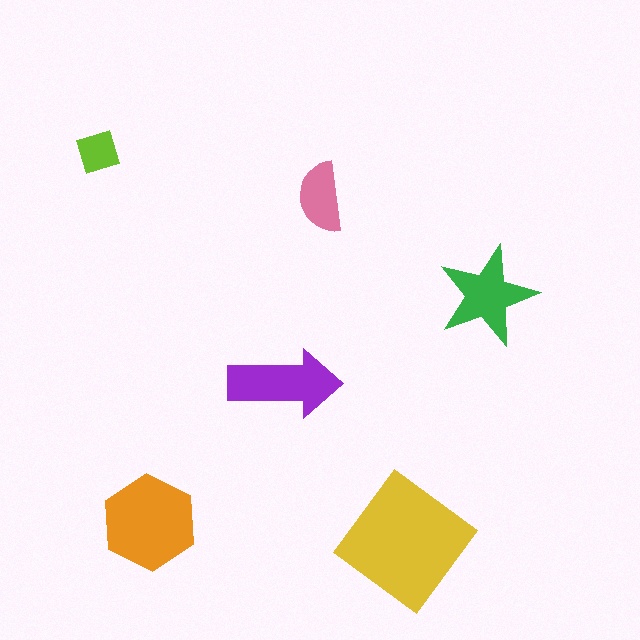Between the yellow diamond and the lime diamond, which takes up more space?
The yellow diamond.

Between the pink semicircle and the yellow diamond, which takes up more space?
The yellow diamond.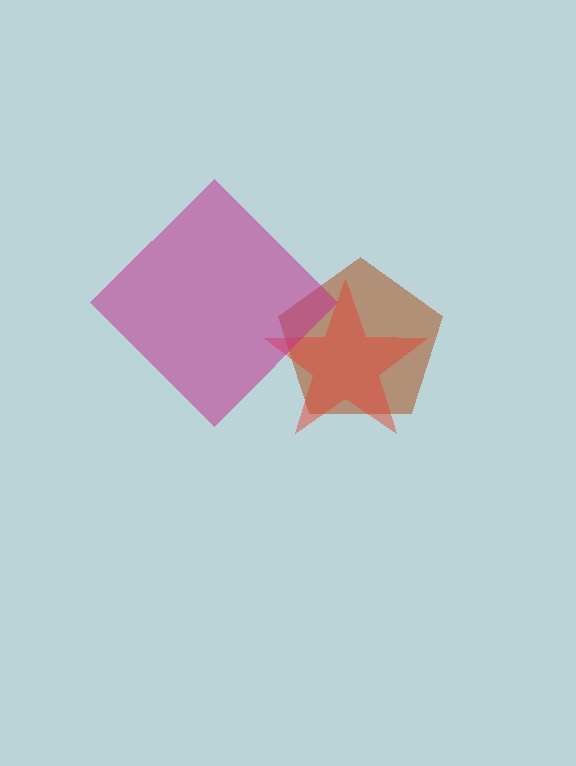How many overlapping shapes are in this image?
There are 3 overlapping shapes in the image.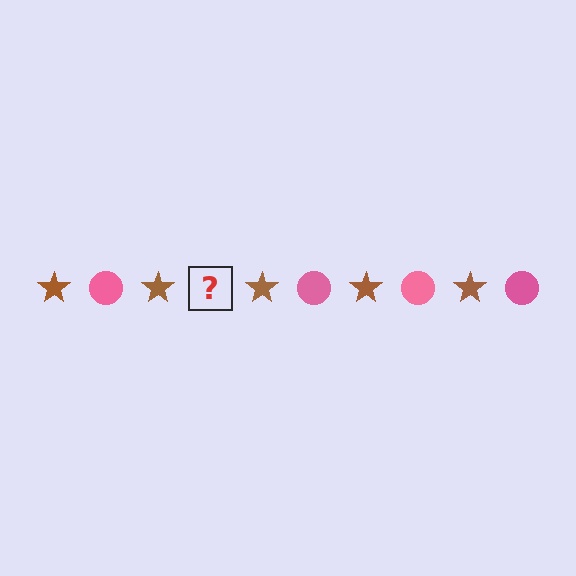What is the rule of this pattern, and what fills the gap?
The rule is that the pattern alternates between brown star and pink circle. The gap should be filled with a pink circle.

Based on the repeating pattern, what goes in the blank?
The blank should be a pink circle.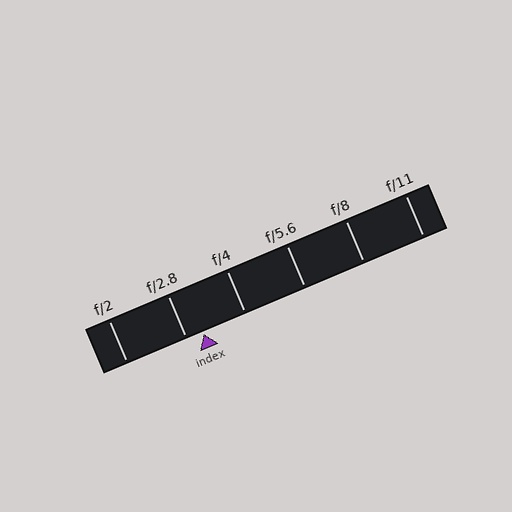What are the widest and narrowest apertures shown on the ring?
The widest aperture shown is f/2 and the narrowest is f/11.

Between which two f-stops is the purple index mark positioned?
The index mark is between f/2.8 and f/4.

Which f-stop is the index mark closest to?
The index mark is closest to f/2.8.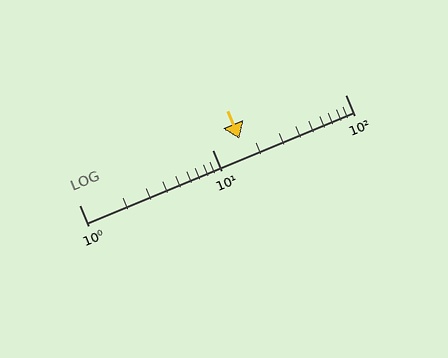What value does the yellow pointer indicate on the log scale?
The pointer indicates approximately 16.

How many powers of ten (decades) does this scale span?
The scale spans 2 decades, from 1 to 100.